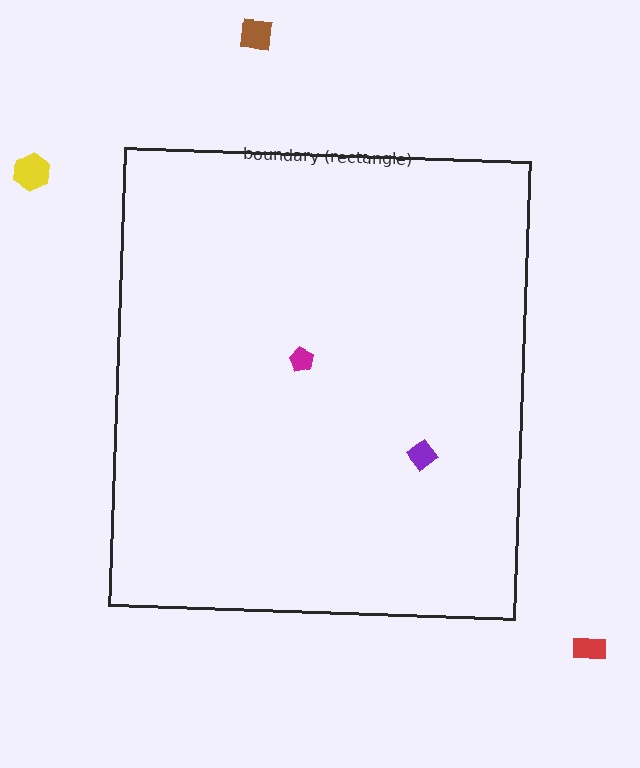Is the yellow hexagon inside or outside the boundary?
Outside.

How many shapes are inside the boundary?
2 inside, 3 outside.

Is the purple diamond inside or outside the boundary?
Inside.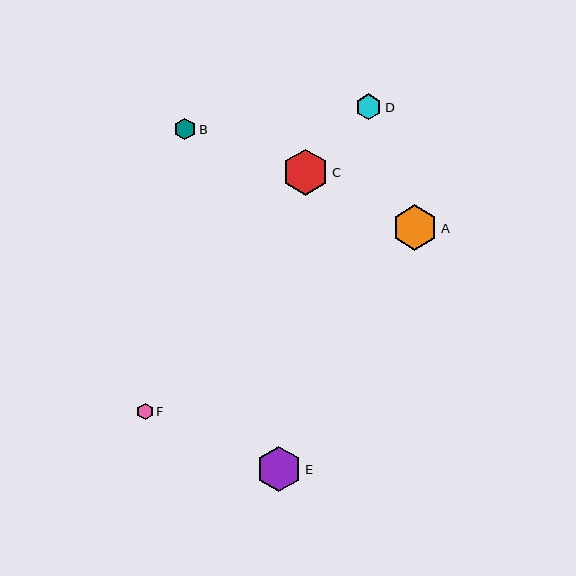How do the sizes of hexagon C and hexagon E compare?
Hexagon C and hexagon E are approximately the same size.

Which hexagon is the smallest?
Hexagon F is the smallest with a size of approximately 17 pixels.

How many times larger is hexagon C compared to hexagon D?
Hexagon C is approximately 1.8 times the size of hexagon D.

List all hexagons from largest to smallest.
From largest to smallest: C, E, A, D, B, F.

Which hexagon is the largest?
Hexagon C is the largest with a size of approximately 46 pixels.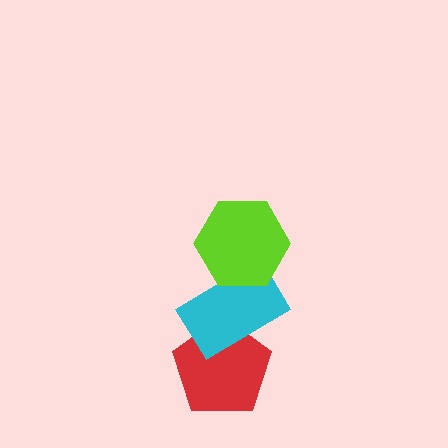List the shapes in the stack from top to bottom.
From top to bottom: the lime hexagon, the cyan rectangle, the red pentagon.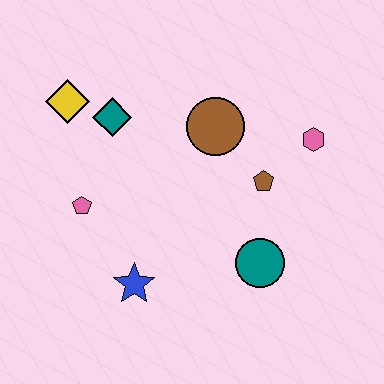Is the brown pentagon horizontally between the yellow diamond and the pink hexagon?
Yes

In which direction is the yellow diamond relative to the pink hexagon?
The yellow diamond is to the left of the pink hexagon.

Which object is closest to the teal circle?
The brown pentagon is closest to the teal circle.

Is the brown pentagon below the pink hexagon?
Yes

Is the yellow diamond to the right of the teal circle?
No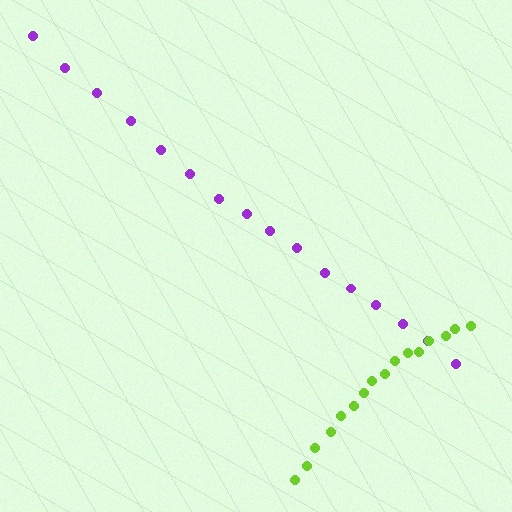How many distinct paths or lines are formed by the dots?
There are 2 distinct paths.